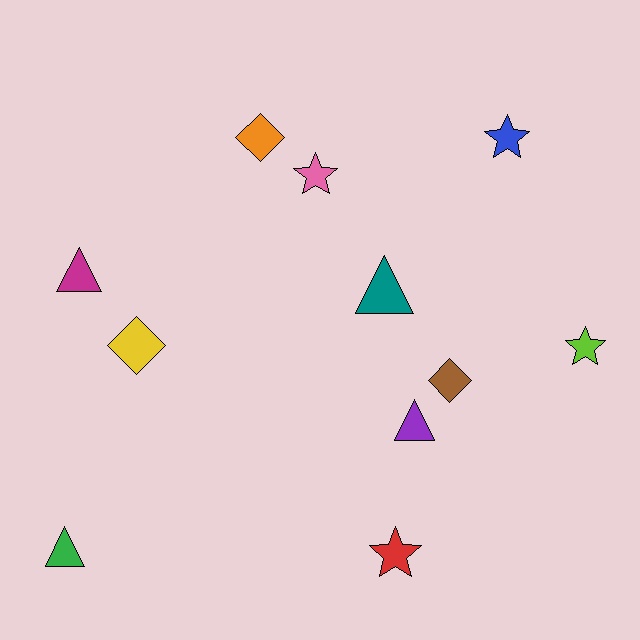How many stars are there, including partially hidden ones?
There are 4 stars.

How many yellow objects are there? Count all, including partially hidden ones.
There is 1 yellow object.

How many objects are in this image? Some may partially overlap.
There are 11 objects.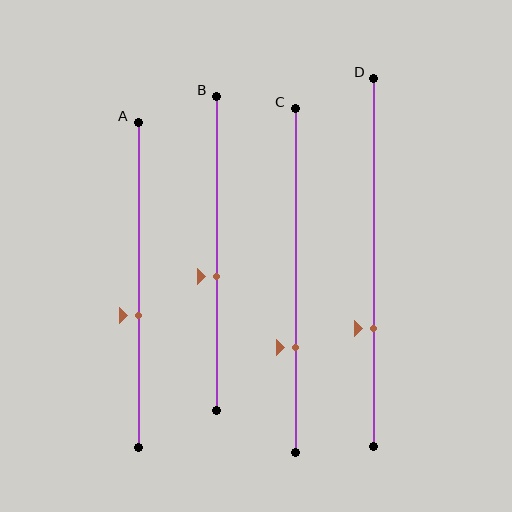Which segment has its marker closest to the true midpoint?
Segment B has its marker closest to the true midpoint.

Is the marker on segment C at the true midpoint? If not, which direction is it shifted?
No, the marker on segment C is shifted downward by about 20% of the segment length.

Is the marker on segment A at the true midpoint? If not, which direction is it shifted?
No, the marker on segment A is shifted downward by about 9% of the segment length.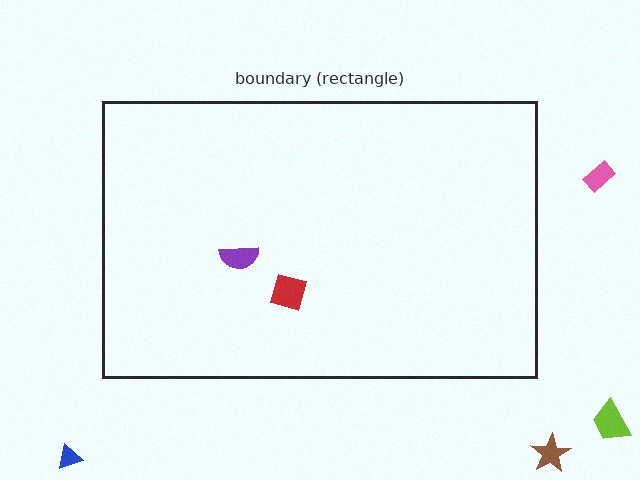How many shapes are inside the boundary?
2 inside, 4 outside.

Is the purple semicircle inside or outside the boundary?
Inside.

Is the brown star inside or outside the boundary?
Outside.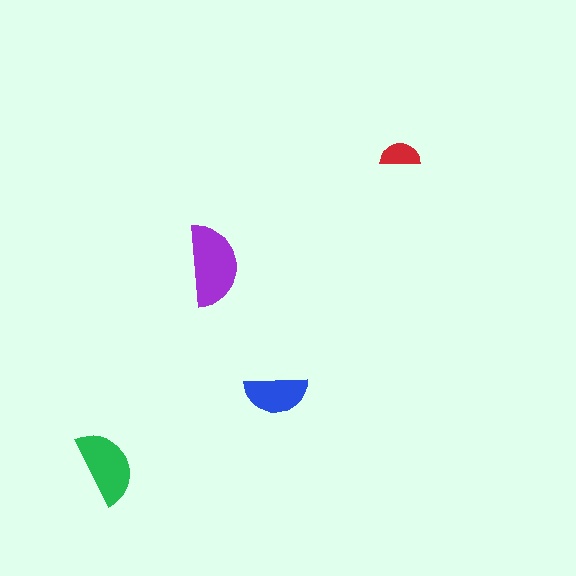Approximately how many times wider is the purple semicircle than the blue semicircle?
About 1.5 times wider.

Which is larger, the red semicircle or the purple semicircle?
The purple one.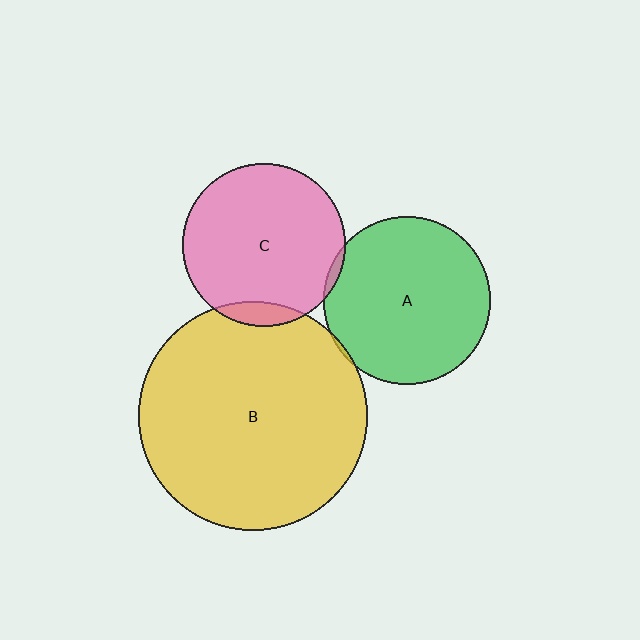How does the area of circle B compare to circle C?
Approximately 2.0 times.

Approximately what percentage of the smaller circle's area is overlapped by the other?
Approximately 5%.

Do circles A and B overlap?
Yes.